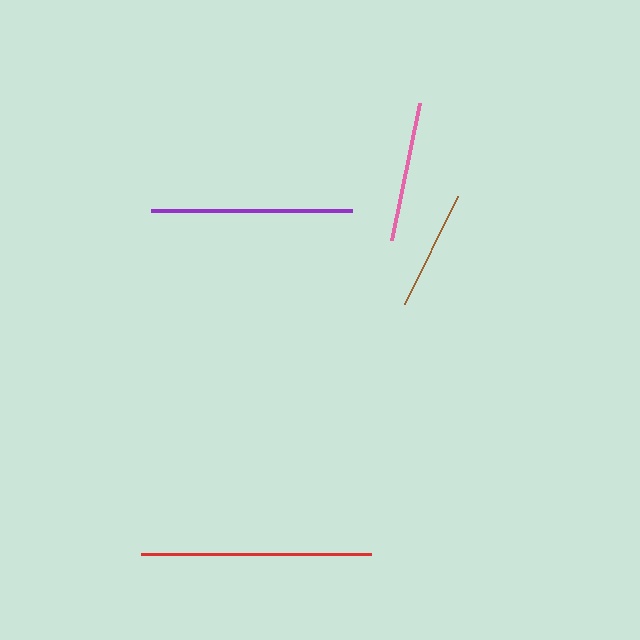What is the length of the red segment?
The red segment is approximately 230 pixels long.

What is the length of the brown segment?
The brown segment is approximately 120 pixels long.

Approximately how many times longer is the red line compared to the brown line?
The red line is approximately 1.9 times the length of the brown line.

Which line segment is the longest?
The red line is the longest at approximately 230 pixels.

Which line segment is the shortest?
The brown line is the shortest at approximately 120 pixels.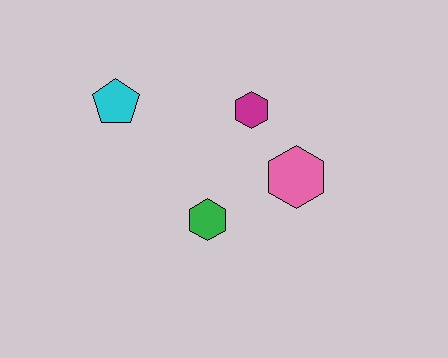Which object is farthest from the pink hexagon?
The cyan pentagon is farthest from the pink hexagon.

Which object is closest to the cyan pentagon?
The magenta hexagon is closest to the cyan pentagon.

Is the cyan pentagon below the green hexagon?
No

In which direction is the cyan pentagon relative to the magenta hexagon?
The cyan pentagon is to the left of the magenta hexagon.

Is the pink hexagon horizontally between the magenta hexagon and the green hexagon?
No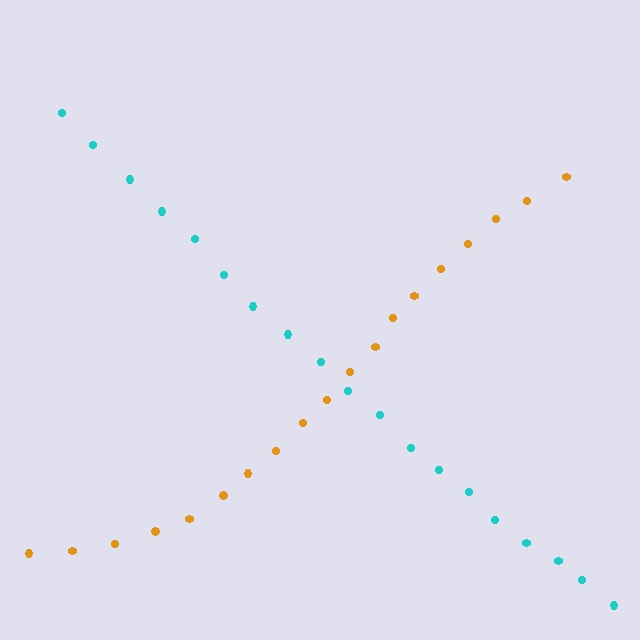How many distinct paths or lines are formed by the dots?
There are 2 distinct paths.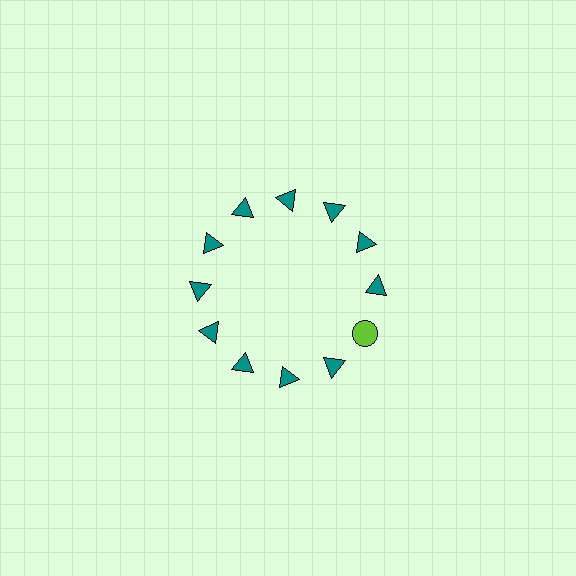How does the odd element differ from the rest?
It differs in both color (lime instead of teal) and shape (circle instead of triangle).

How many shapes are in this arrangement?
There are 12 shapes arranged in a ring pattern.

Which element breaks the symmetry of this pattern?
The lime circle at roughly the 4 o'clock position breaks the symmetry. All other shapes are teal triangles.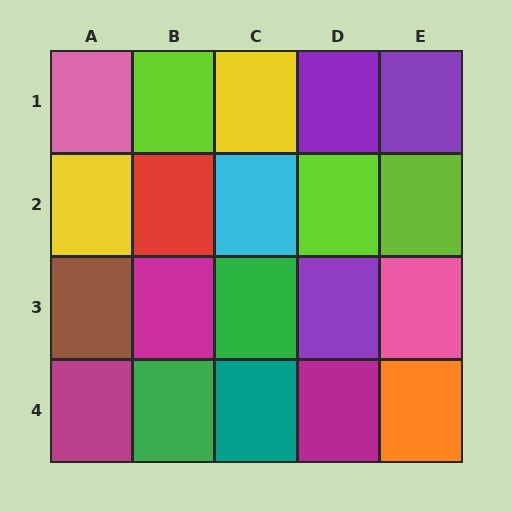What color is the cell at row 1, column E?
Purple.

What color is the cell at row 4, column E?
Orange.